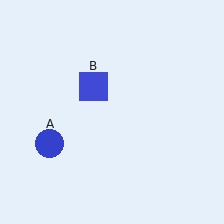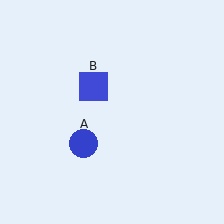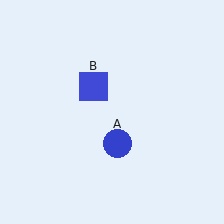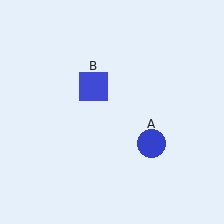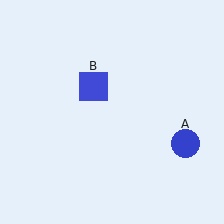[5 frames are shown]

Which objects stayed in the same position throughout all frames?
Blue square (object B) remained stationary.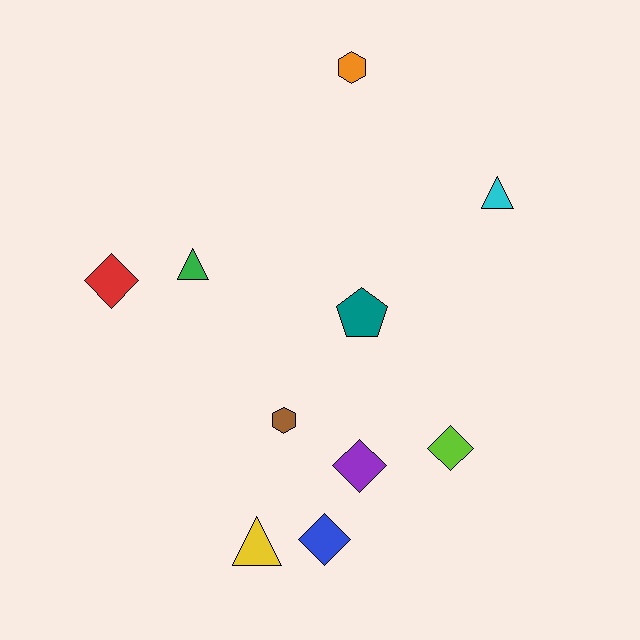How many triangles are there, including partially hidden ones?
There are 3 triangles.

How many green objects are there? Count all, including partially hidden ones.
There is 1 green object.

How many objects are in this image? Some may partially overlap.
There are 10 objects.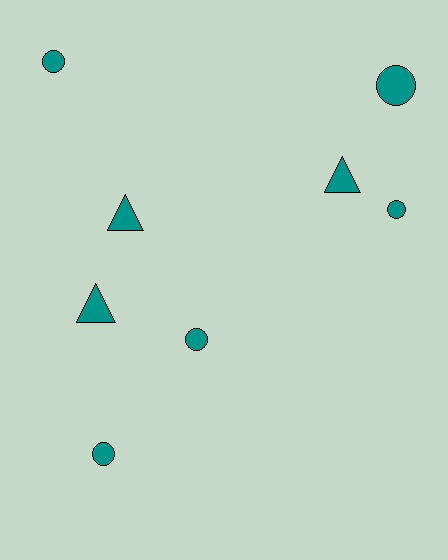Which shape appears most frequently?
Circle, with 5 objects.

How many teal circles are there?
There are 5 teal circles.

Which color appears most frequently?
Teal, with 8 objects.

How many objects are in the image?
There are 8 objects.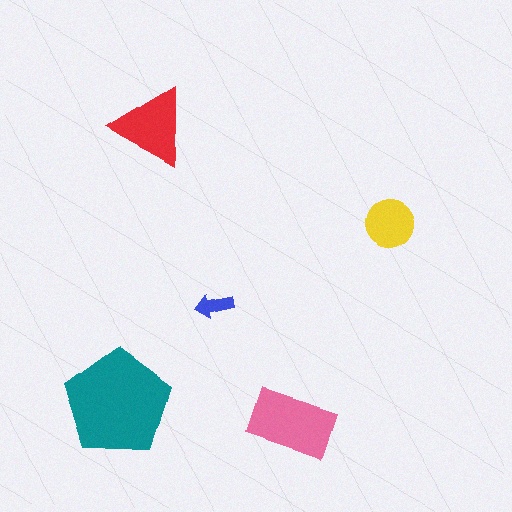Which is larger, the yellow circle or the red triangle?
The red triangle.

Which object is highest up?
The red triangle is topmost.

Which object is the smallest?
The blue arrow.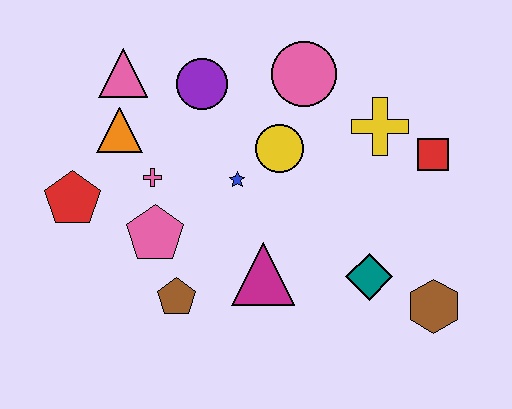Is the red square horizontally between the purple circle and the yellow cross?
No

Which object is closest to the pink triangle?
The orange triangle is closest to the pink triangle.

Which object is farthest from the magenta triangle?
The pink triangle is farthest from the magenta triangle.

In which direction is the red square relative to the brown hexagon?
The red square is above the brown hexagon.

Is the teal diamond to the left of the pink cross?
No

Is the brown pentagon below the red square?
Yes